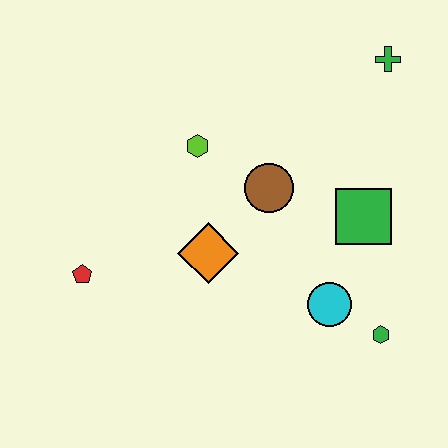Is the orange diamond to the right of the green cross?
No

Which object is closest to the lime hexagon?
The brown circle is closest to the lime hexagon.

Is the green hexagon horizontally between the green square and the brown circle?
No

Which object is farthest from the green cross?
The red pentagon is farthest from the green cross.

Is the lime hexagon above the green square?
Yes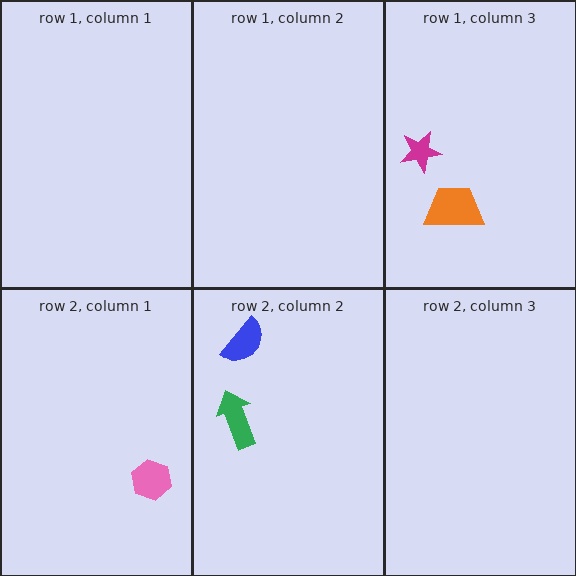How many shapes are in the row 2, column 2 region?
2.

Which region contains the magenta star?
The row 1, column 3 region.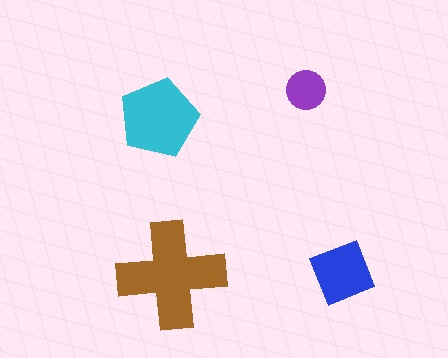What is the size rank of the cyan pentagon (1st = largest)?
2nd.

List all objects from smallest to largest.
The purple circle, the blue diamond, the cyan pentagon, the brown cross.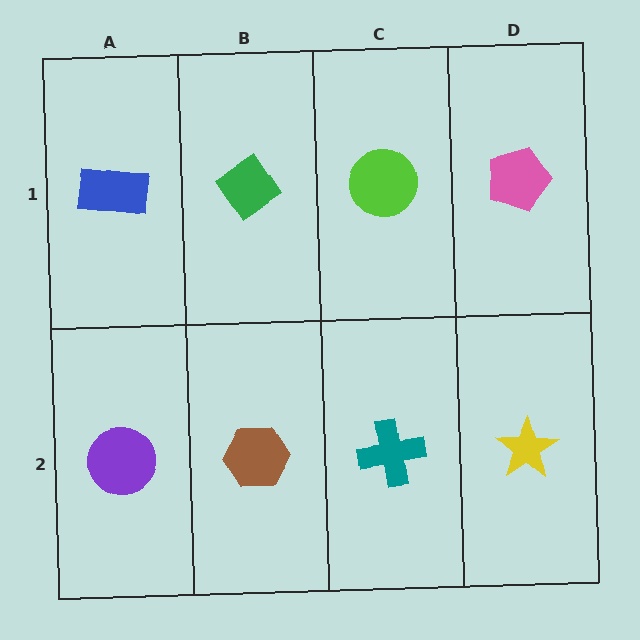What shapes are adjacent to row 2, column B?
A green diamond (row 1, column B), a purple circle (row 2, column A), a teal cross (row 2, column C).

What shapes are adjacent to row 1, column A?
A purple circle (row 2, column A), a green diamond (row 1, column B).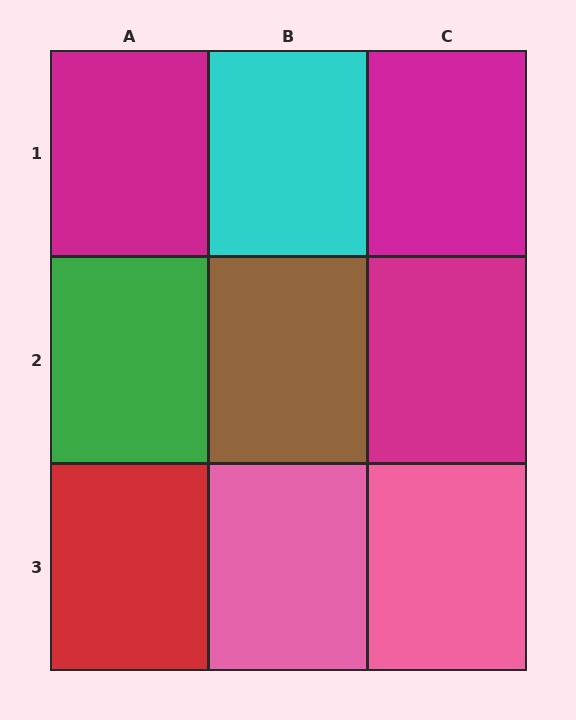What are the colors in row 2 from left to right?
Green, brown, magenta.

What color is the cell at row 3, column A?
Red.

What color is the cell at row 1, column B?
Cyan.